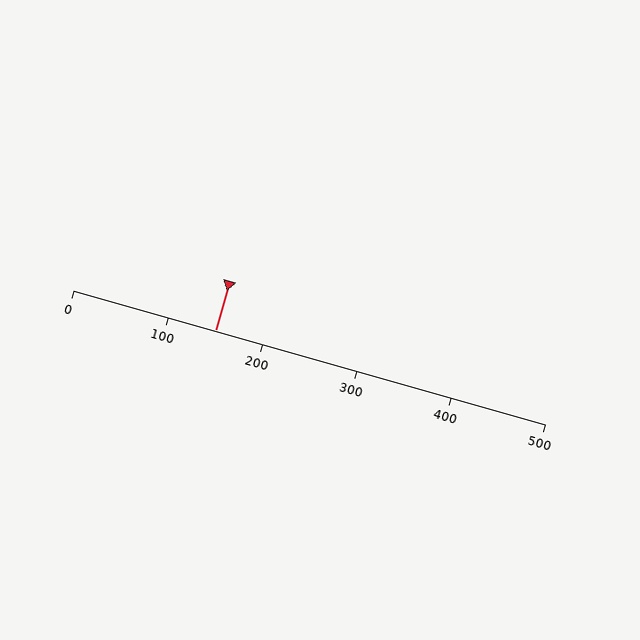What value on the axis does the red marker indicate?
The marker indicates approximately 150.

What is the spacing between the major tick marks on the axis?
The major ticks are spaced 100 apart.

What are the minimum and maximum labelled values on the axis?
The axis runs from 0 to 500.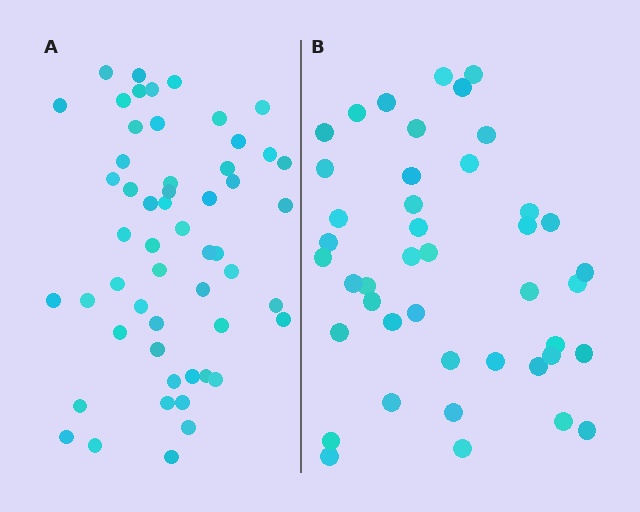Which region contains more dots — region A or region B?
Region A (the left region) has more dots.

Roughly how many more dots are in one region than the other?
Region A has roughly 12 or so more dots than region B.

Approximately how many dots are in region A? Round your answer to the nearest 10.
About 50 dots. (The exact count is 54, which rounds to 50.)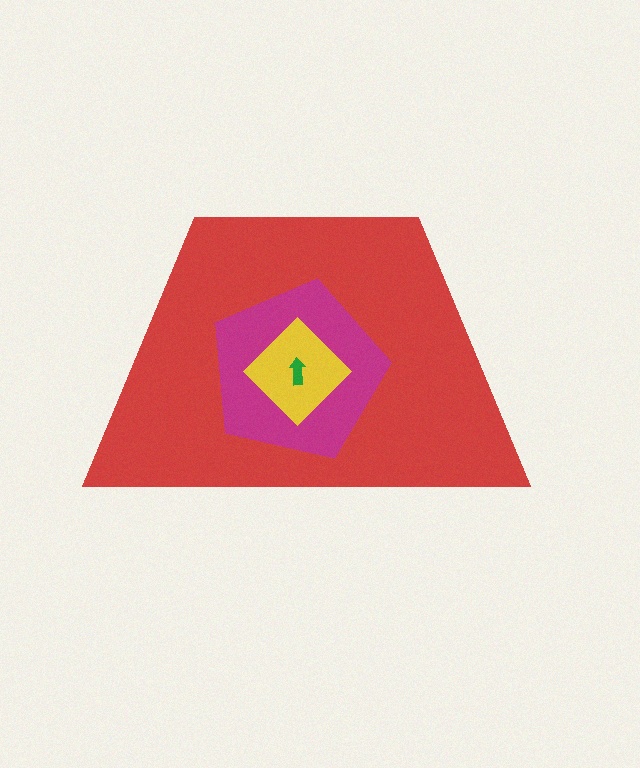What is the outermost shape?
The red trapezoid.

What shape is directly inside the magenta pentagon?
The yellow diamond.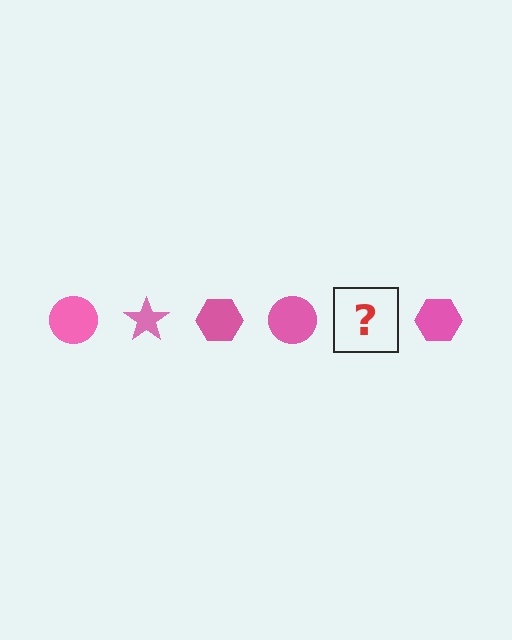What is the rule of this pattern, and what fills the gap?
The rule is that the pattern cycles through circle, star, hexagon shapes in pink. The gap should be filled with a pink star.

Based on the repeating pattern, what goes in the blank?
The blank should be a pink star.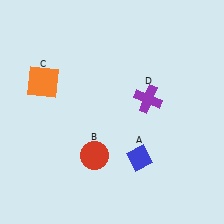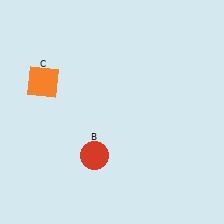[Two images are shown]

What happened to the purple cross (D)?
The purple cross (D) was removed in Image 2. It was in the top-right area of Image 1.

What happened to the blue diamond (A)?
The blue diamond (A) was removed in Image 2. It was in the bottom-right area of Image 1.